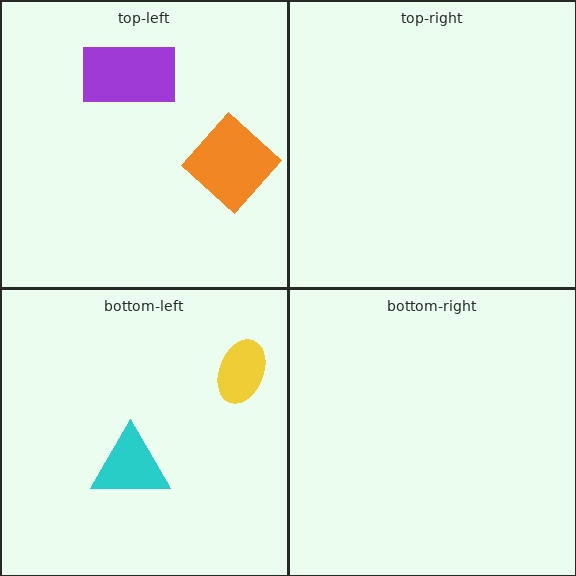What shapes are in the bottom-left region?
The cyan triangle, the yellow ellipse.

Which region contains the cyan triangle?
The bottom-left region.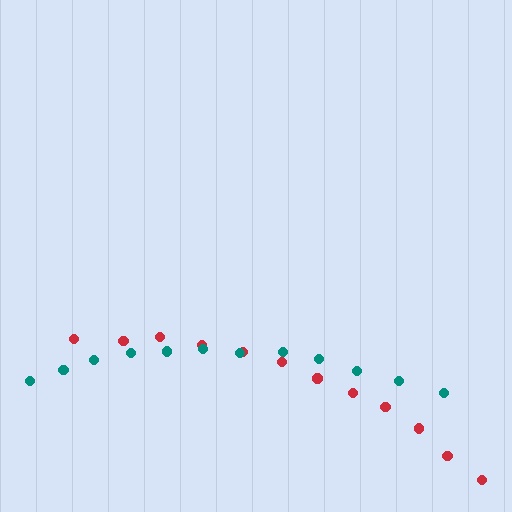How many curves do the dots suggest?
There are 2 distinct paths.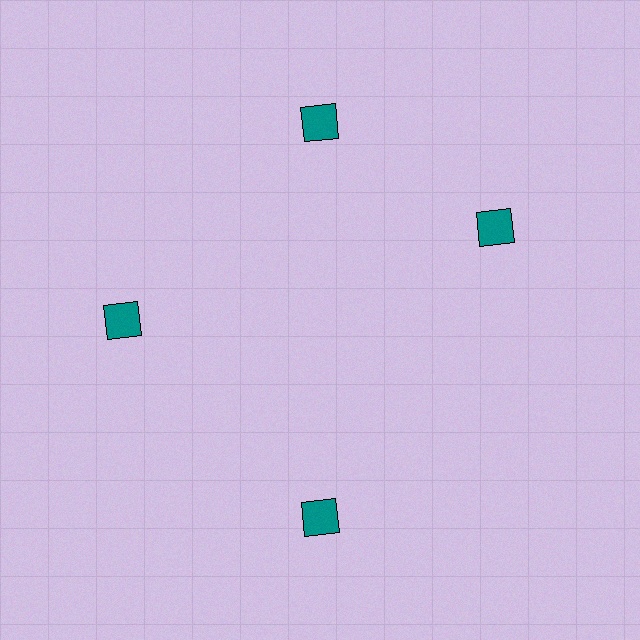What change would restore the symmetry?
The symmetry would be restored by rotating it back into even spacing with its neighbors so that all 4 squares sit at equal angles and equal distance from the center.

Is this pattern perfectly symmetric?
No. The 4 teal squares are arranged in a ring, but one element near the 3 o'clock position is rotated out of alignment along the ring, breaking the 4-fold rotational symmetry.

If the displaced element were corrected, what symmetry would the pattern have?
It would have 4-fold rotational symmetry — the pattern would map onto itself every 90 degrees.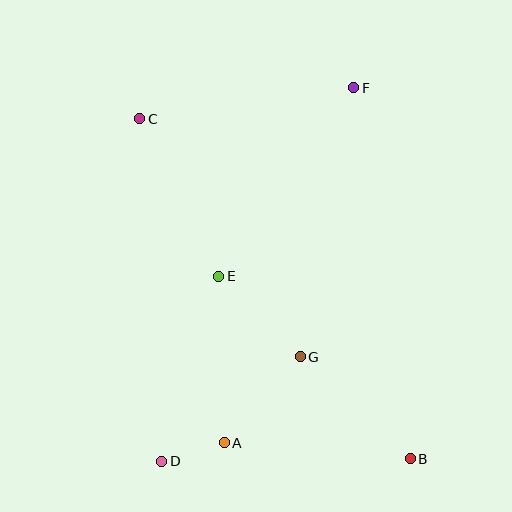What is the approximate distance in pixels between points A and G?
The distance between A and G is approximately 115 pixels.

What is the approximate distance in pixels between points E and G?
The distance between E and G is approximately 115 pixels.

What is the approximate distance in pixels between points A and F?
The distance between A and F is approximately 378 pixels.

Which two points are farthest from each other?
Points B and C are farthest from each other.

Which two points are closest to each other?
Points A and D are closest to each other.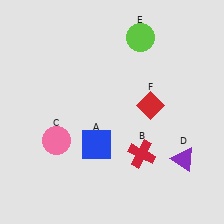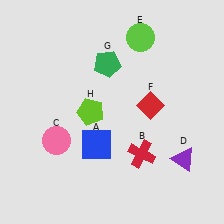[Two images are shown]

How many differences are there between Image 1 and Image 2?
There are 2 differences between the two images.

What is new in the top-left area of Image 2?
A green pentagon (G) was added in the top-left area of Image 2.